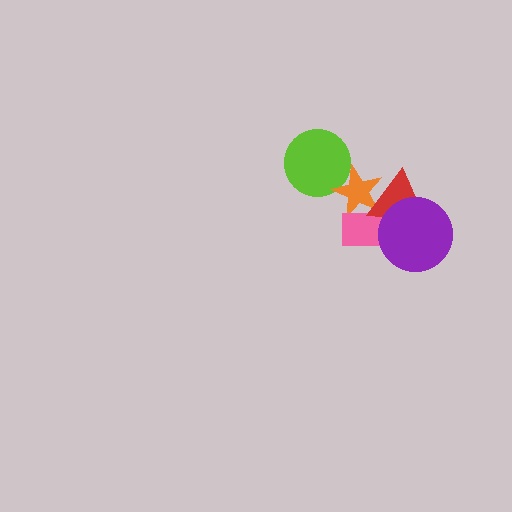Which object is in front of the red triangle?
The purple circle is in front of the red triangle.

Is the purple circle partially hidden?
No, no other shape covers it.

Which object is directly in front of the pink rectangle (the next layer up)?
The red triangle is directly in front of the pink rectangle.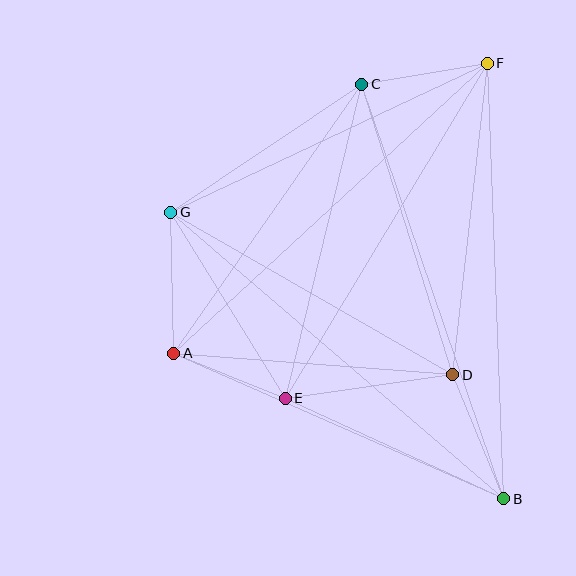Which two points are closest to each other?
Points A and E are closest to each other.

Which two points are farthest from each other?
Points B and G are farthest from each other.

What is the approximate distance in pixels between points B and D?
The distance between B and D is approximately 134 pixels.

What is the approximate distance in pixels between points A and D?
The distance between A and D is approximately 280 pixels.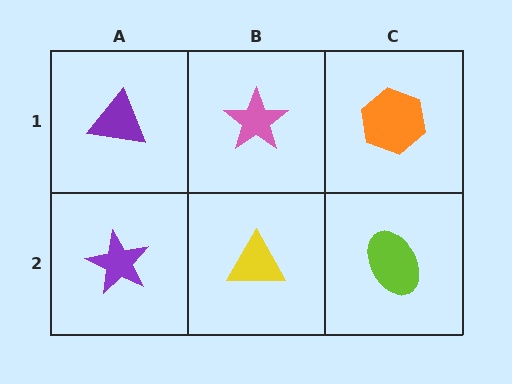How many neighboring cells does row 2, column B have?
3.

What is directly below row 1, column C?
A lime ellipse.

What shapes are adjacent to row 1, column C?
A lime ellipse (row 2, column C), a pink star (row 1, column B).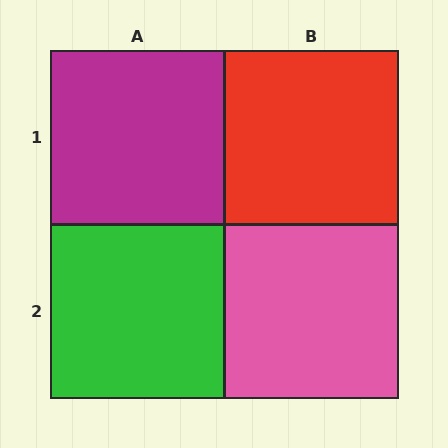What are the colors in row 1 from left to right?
Magenta, red.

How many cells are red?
1 cell is red.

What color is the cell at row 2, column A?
Green.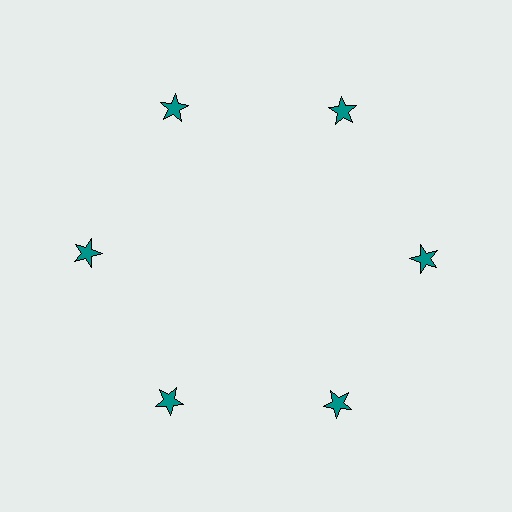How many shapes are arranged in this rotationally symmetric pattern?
There are 6 shapes, arranged in 6 groups of 1.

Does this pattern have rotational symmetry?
Yes, this pattern has 6-fold rotational symmetry. It looks the same after rotating 60 degrees around the center.